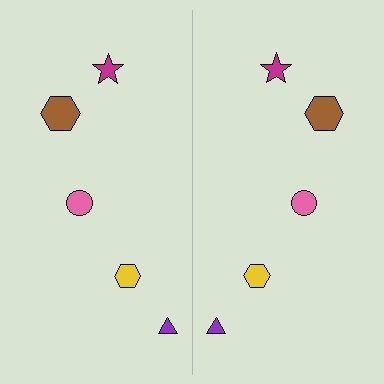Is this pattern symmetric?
Yes, this pattern has bilateral (reflection) symmetry.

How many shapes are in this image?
There are 10 shapes in this image.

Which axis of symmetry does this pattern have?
The pattern has a vertical axis of symmetry running through the center of the image.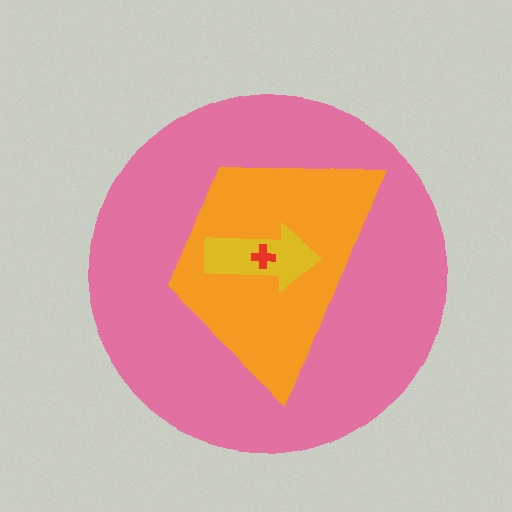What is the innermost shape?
The red cross.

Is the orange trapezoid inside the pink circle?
Yes.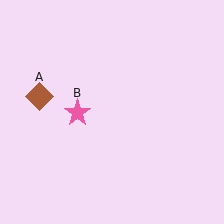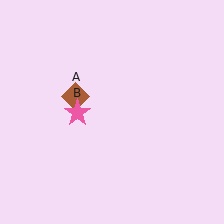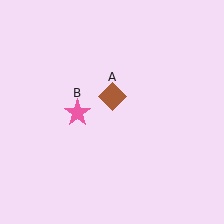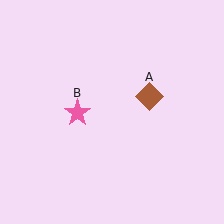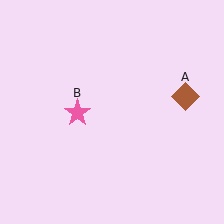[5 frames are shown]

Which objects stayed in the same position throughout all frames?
Pink star (object B) remained stationary.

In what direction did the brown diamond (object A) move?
The brown diamond (object A) moved right.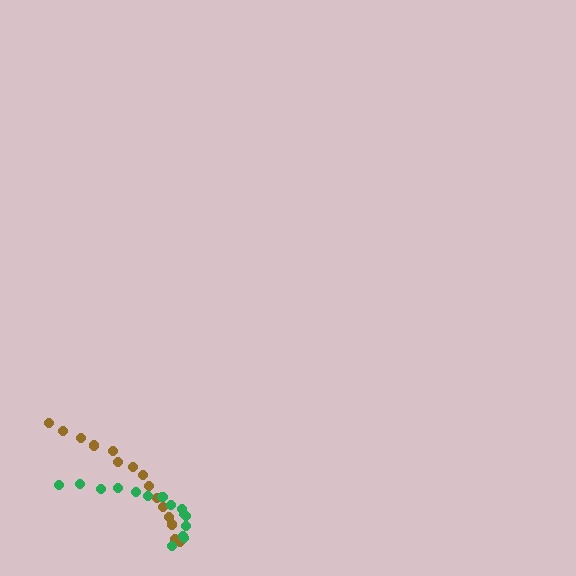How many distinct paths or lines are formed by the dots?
There are 2 distinct paths.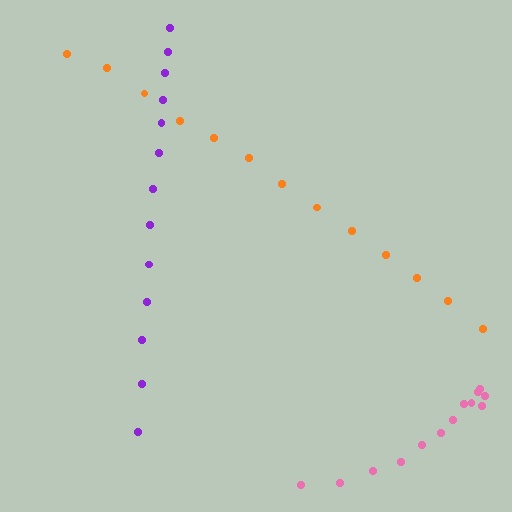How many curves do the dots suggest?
There are 3 distinct paths.